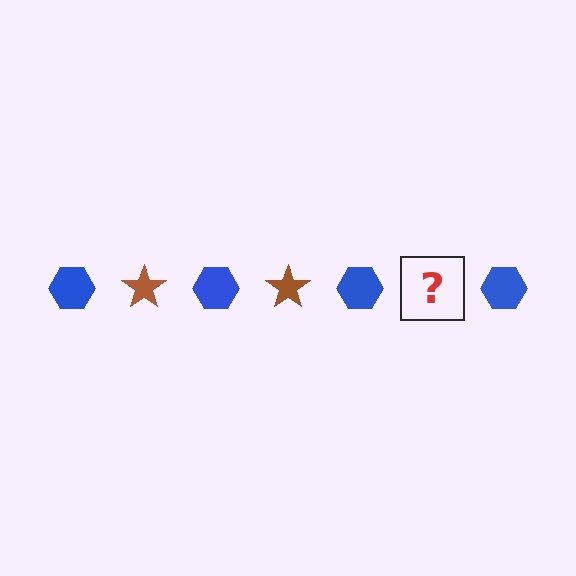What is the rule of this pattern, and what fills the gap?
The rule is that the pattern alternates between blue hexagon and brown star. The gap should be filled with a brown star.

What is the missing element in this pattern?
The missing element is a brown star.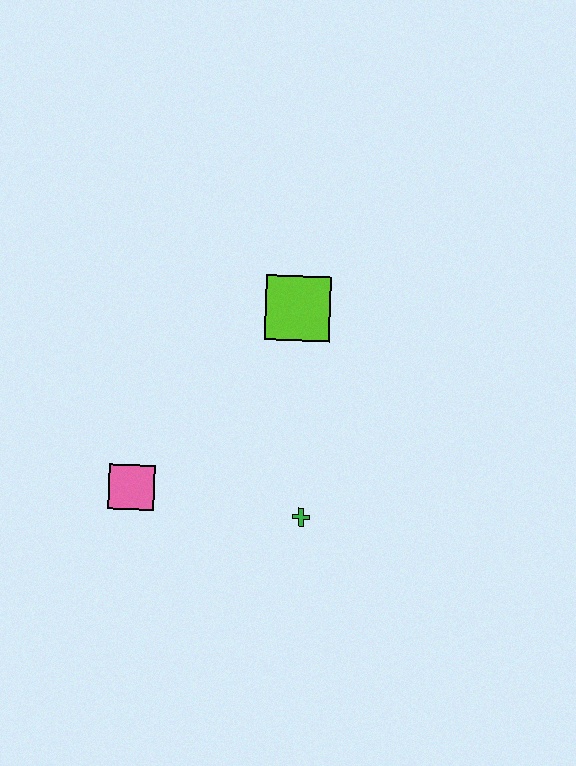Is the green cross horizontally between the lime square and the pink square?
No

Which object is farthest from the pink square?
The lime square is farthest from the pink square.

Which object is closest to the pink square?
The green cross is closest to the pink square.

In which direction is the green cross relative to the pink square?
The green cross is to the right of the pink square.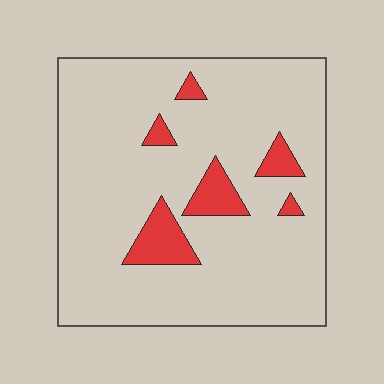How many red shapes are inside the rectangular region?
6.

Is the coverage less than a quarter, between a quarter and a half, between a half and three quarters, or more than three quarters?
Less than a quarter.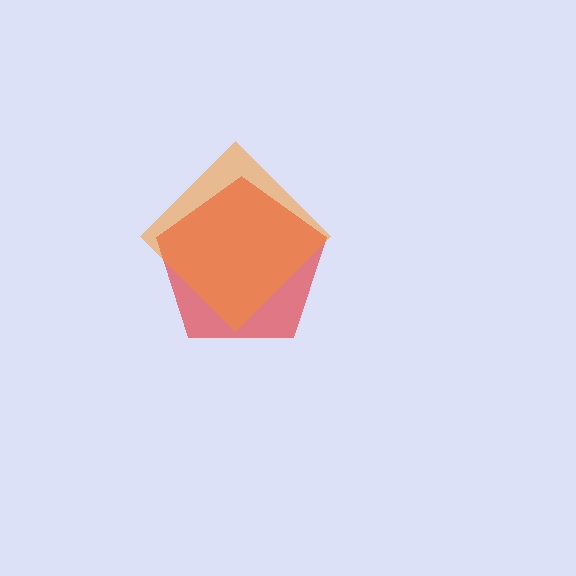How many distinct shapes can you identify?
There are 2 distinct shapes: a red pentagon, an orange diamond.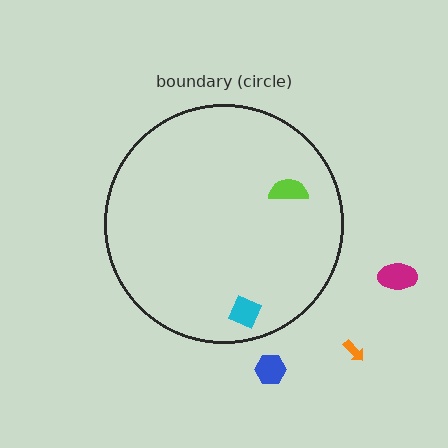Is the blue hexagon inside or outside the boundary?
Outside.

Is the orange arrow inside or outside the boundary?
Outside.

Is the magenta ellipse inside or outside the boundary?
Outside.